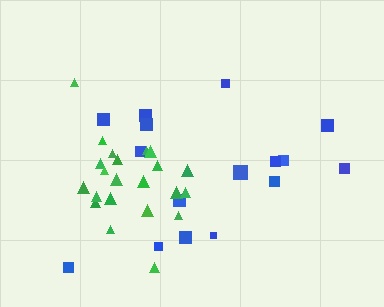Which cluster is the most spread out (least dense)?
Blue.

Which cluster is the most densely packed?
Green.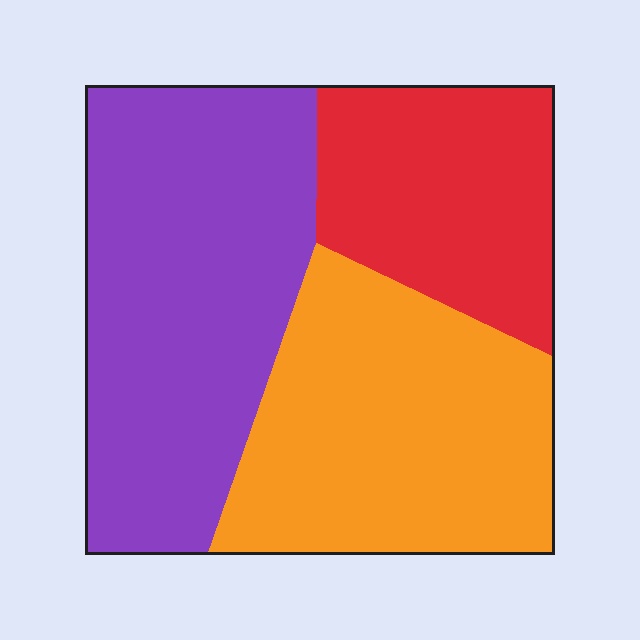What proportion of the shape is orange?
Orange covers about 35% of the shape.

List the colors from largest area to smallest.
From largest to smallest: purple, orange, red.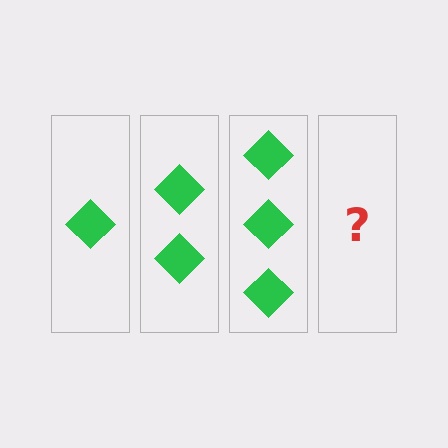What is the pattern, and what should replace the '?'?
The pattern is that each step adds one more diamond. The '?' should be 4 diamonds.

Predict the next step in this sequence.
The next step is 4 diamonds.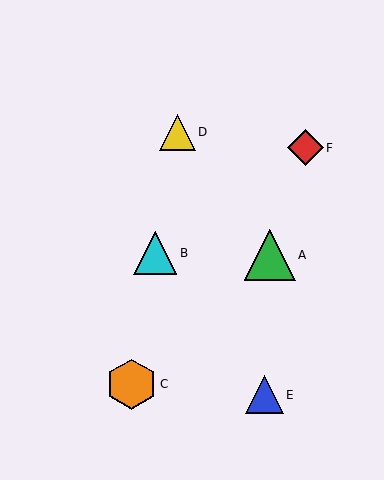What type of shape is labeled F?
Shape F is a red diamond.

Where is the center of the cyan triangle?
The center of the cyan triangle is at (155, 253).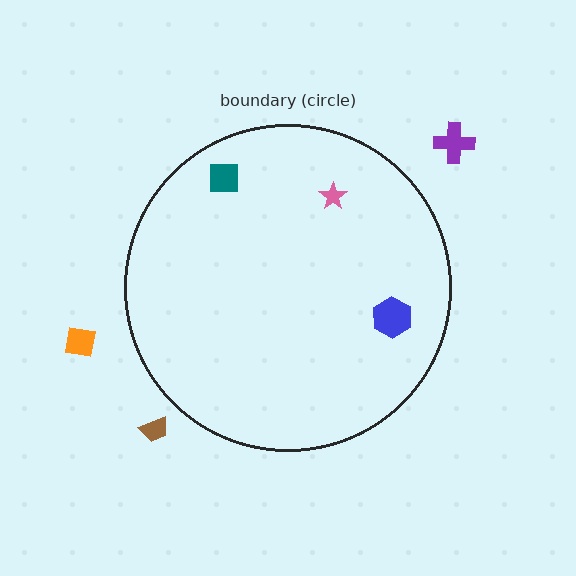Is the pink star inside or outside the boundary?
Inside.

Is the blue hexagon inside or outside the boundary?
Inside.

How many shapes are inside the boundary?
3 inside, 3 outside.